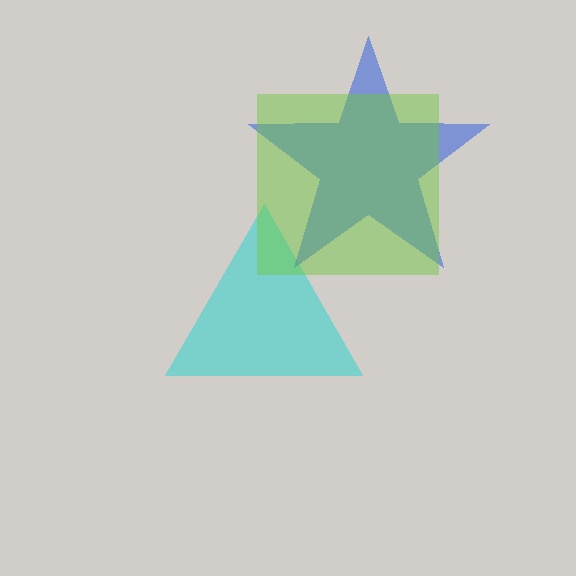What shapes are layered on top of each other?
The layered shapes are: a cyan triangle, a blue star, a lime square.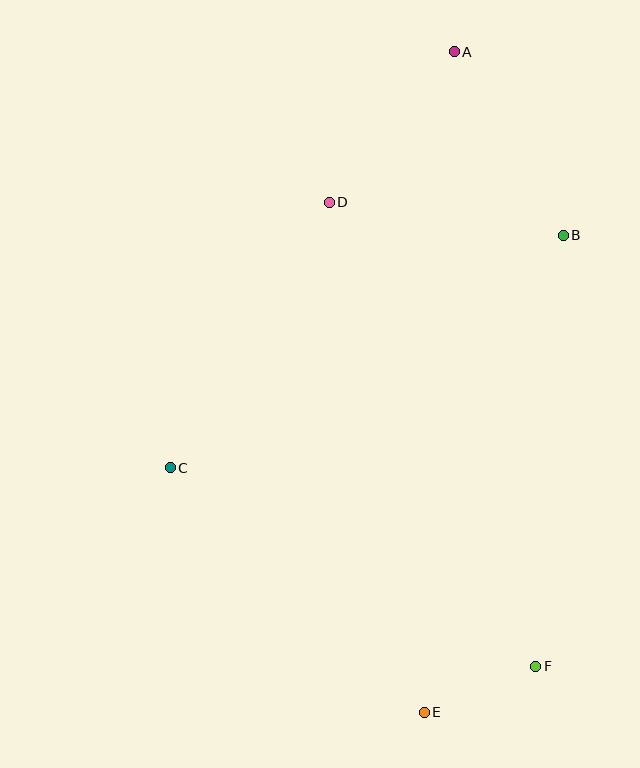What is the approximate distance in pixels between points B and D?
The distance between B and D is approximately 236 pixels.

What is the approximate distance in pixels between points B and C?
The distance between B and C is approximately 456 pixels.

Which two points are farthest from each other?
Points A and E are farthest from each other.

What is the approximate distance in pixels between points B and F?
The distance between B and F is approximately 432 pixels.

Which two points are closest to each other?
Points E and F are closest to each other.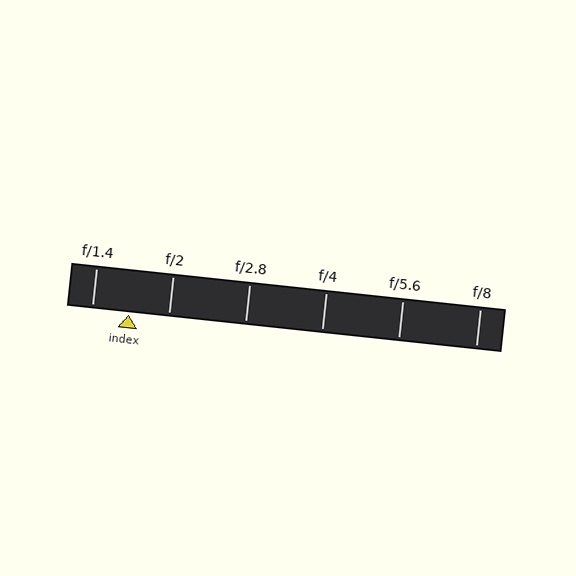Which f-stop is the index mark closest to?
The index mark is closest to f/1.4.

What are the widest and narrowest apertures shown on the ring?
The widest aperture shown is f/1.4 and the narrowest is f/8.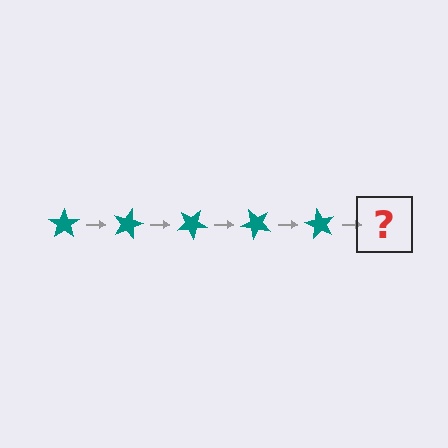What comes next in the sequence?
The next element should be a teal star rotated 75 degrees.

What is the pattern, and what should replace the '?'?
The pattern is that the star rotates 15 degrees each step. The '?' should be a teal star rotated 75 degrees.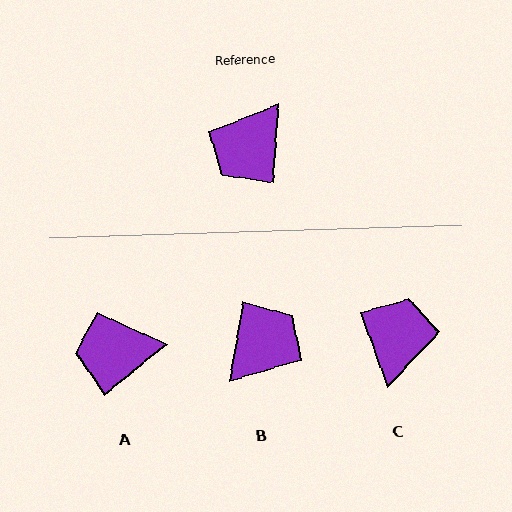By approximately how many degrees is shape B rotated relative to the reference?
Approximately 174 degrees counter-clockwise.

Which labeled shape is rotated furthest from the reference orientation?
B, about 174 degrees away.